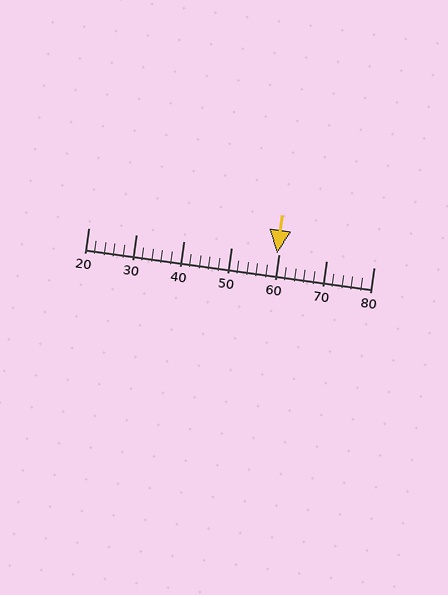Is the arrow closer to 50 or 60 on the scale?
The arrow is closer to 60.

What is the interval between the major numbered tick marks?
The major tick marks are spaced 10 units apart.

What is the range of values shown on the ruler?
The ruler shows values from 20 to 80.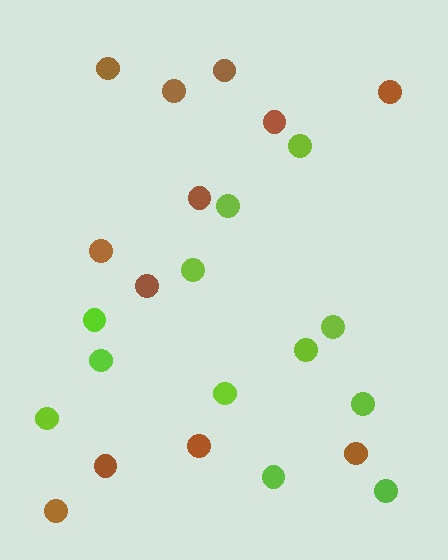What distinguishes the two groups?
There are 2 groups: one group of brown circles (12) and one group of lime circles (12).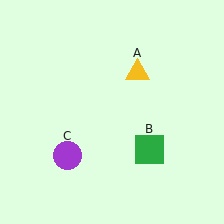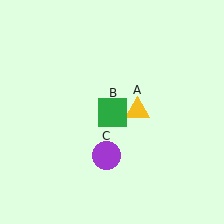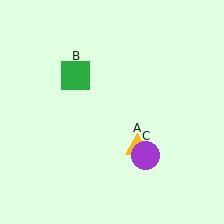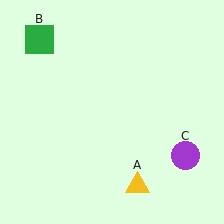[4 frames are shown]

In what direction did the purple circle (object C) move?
The purple circle (object C) moved right.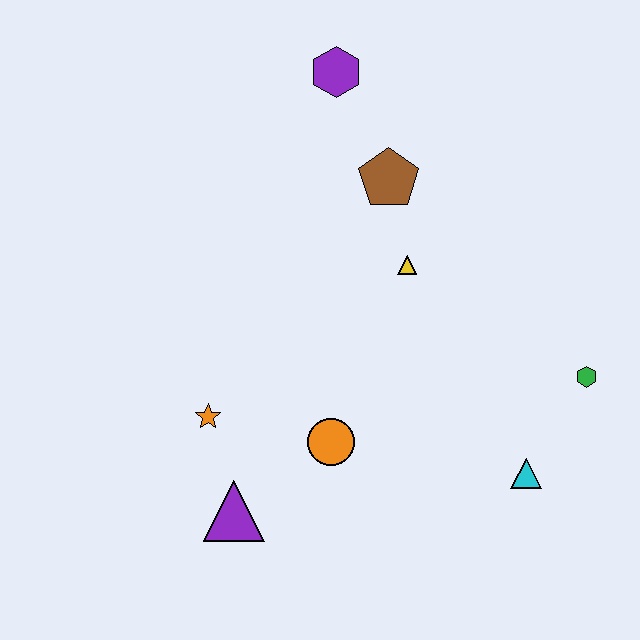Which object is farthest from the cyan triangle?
The purple hexagon is farthest from the cyan triangle.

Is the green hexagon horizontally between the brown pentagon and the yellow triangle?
No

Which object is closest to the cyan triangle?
The green hexagon is closest to the cyan triangle.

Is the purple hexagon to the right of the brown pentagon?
No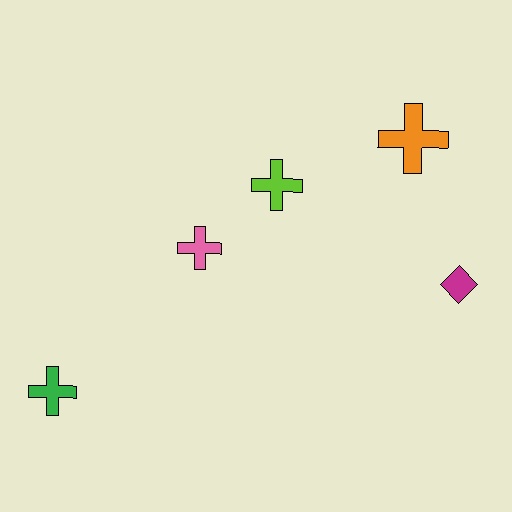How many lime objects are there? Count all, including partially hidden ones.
There is 1 lime object.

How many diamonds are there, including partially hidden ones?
There is 1 diamond.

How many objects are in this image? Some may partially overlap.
There are 5 objects.